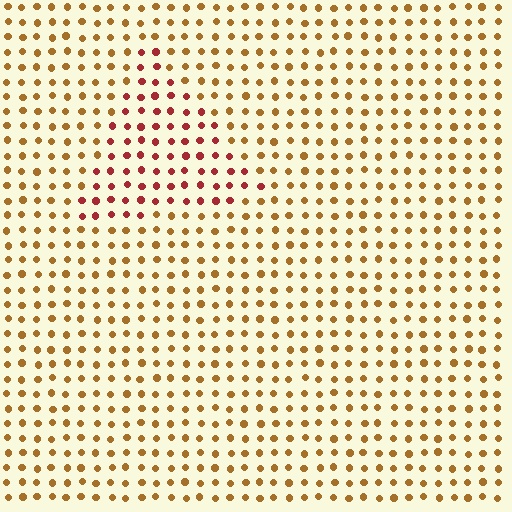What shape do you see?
I see a triangle.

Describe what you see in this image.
The image is filled with small brown elements in a uniform arrangement. A triangle-shaped region is visible where the elements are tinted to a slightly different hue, forming a subtle color boundary.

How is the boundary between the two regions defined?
The boundary is defined purely by a slight shift in hue (about 40 degrees). Spacing, size, and orientation are identical on both sides.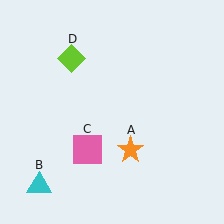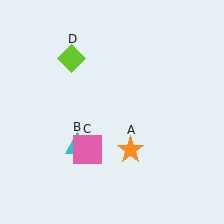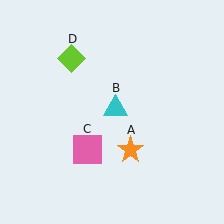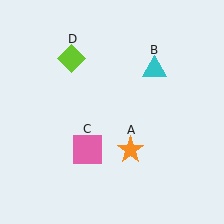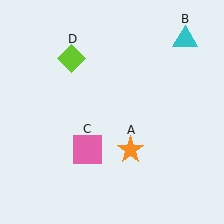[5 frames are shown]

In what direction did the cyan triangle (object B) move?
The cyan triangle (object B) moved up and to the right.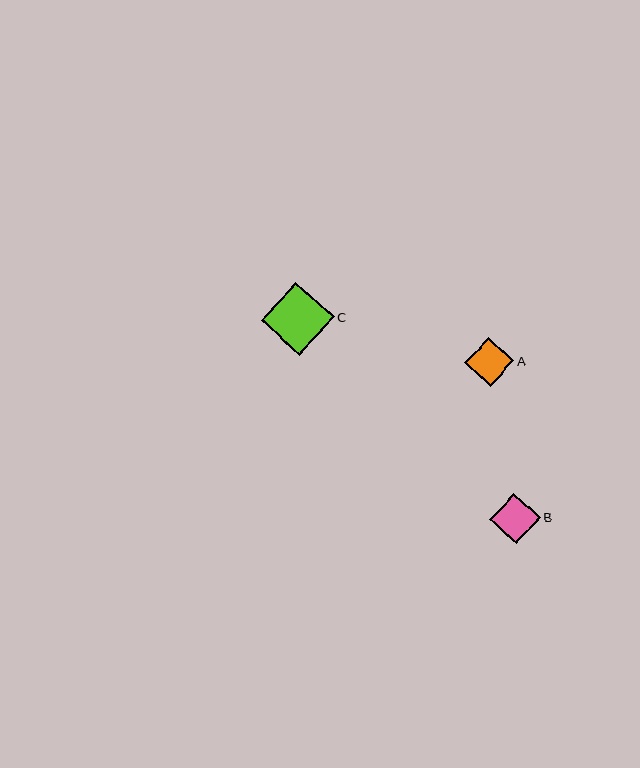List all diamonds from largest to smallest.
From largest to smallest: C, B, A.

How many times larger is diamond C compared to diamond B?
Diamond C is approximately 1.4 times the size of diamond B.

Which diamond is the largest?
Diamond C is the largest with a size of approximately 73 pixels.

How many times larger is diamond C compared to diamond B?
Diamond C is approximately 1.4 times the size of diamond B.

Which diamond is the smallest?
Diamond A is the smallest with a size of approximately 49 pixels.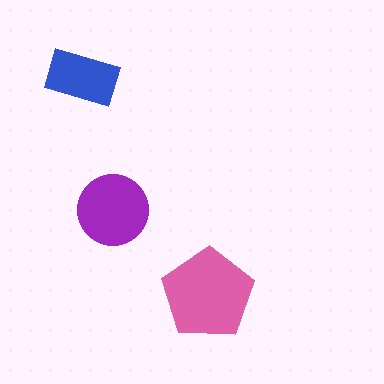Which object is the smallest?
The blue rectangle.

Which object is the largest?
The pink pentagon.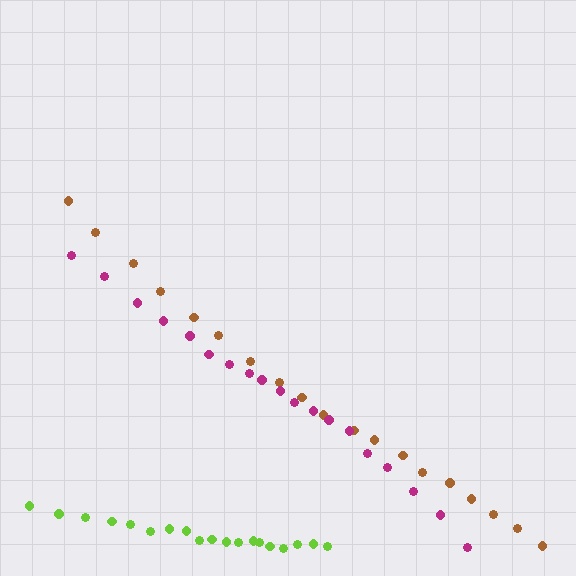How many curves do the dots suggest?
There are 3 distinct paths.